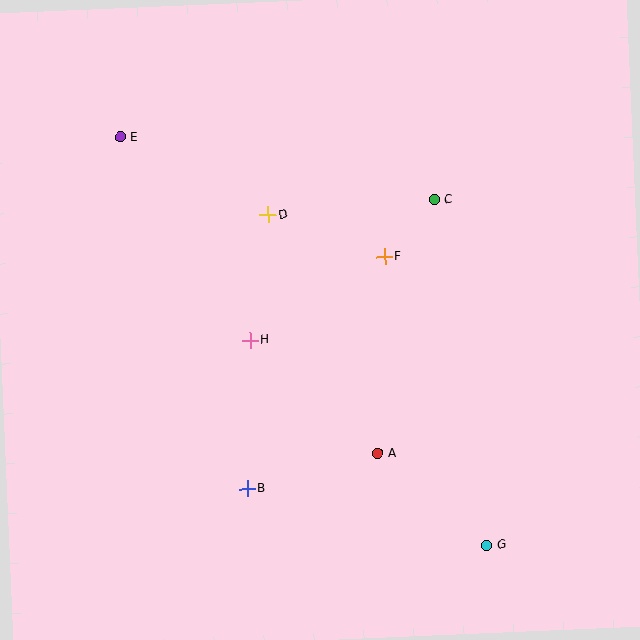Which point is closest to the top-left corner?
Point E is closest to the top-left corner.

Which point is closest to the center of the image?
Point H at (250, 340) is closest to the center.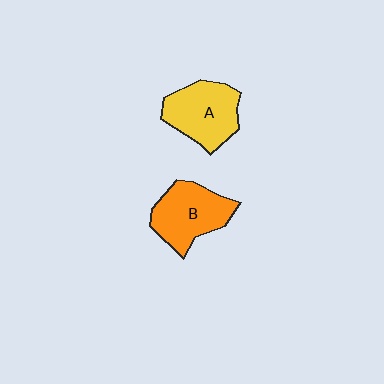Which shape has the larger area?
Shape A (yellow).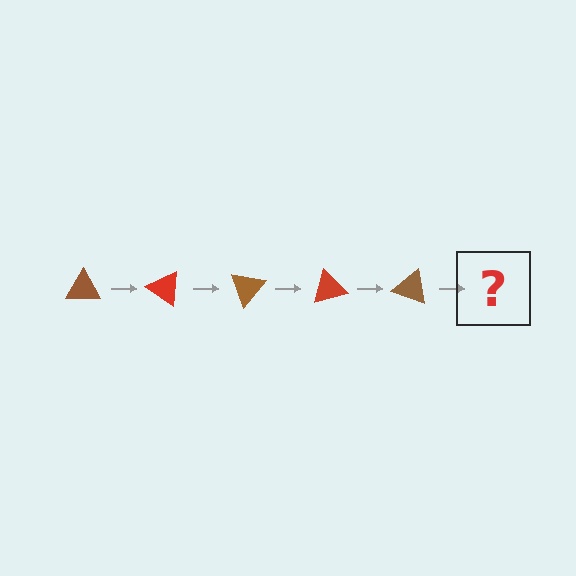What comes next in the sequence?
The next element should be a red triangle, rotated 175 degrees from the start.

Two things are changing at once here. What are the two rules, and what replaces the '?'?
The two rules are that it rotates 35 degrees each step and the color cycles through brown and red. The '?' should be a red triangle, rotated 175 degrees from the start.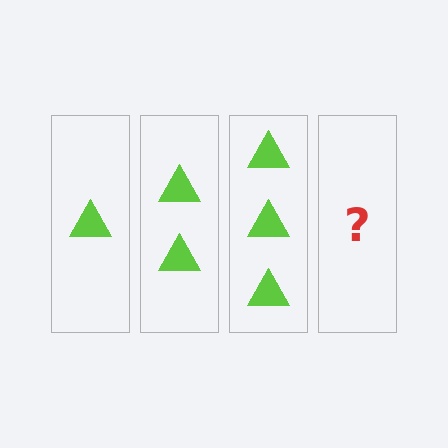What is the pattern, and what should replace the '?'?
The pattern is that each step adds one more triangle. The '?' should be 4 triangles.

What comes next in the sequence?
The next element should be 4 triangles.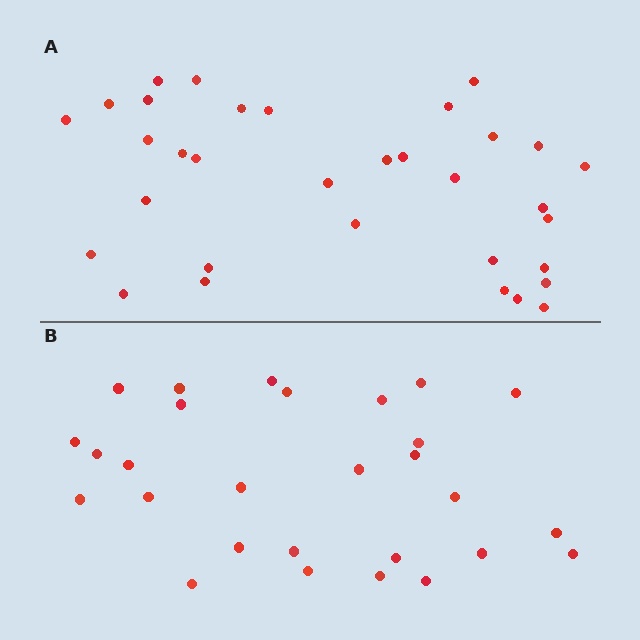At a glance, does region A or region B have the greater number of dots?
Region A (the top region) has more dots.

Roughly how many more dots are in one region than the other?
Region A has about 5 more dots than region B.